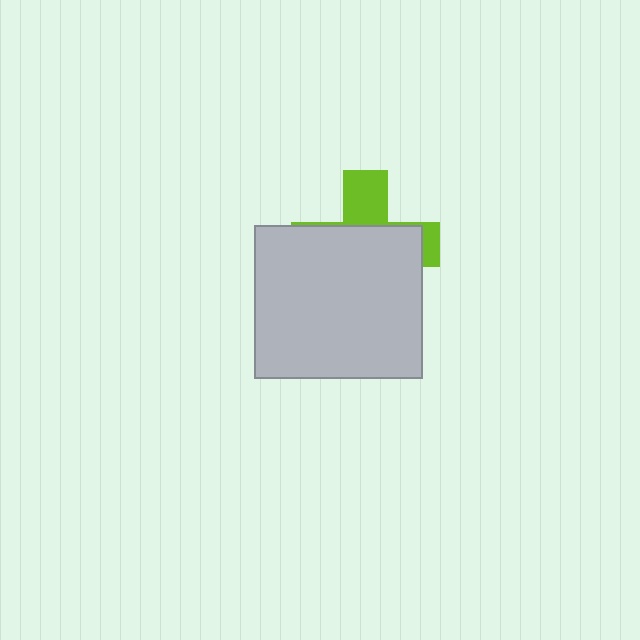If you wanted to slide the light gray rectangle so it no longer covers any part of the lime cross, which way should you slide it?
Slide it down — that is the most direct way to separate the two shapes.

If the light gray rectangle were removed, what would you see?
You would see the complete lime cross.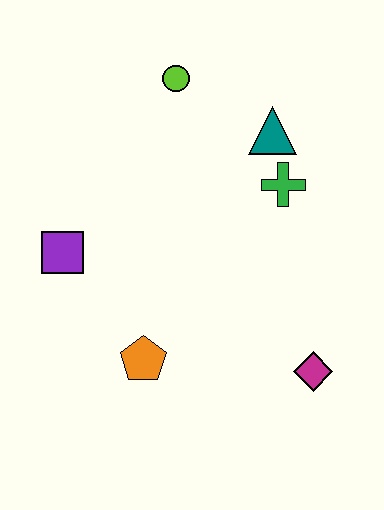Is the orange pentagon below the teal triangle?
Yes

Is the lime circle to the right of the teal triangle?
No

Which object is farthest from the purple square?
The magenta diamond is farthest from the purple square.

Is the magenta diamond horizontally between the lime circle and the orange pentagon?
No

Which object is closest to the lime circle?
The teal triangle is closest to the lime circle.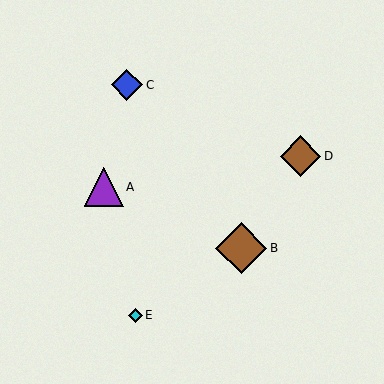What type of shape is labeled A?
Shape A is a purple triangle.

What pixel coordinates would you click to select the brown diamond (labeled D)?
Click at (301, 156) to select the brown diamond D.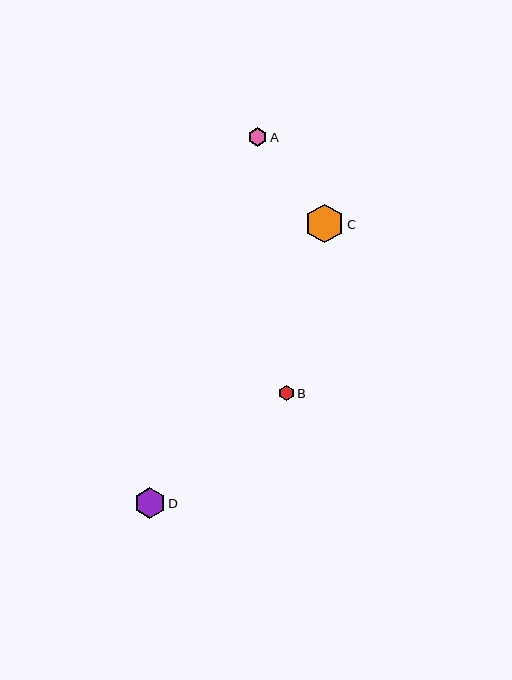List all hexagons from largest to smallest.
From largest to smallest: C, D, A, B.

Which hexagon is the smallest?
Hexagon B is the smallest with a size of approximately 15 pixels.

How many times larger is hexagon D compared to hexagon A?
Hexagon D is approximately 1.6 times the size of hexagon A.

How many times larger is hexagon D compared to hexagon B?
Hexagon D is approximately 2.0 times the size of hexagon B.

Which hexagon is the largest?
Hexagon C is the largest with a size of approximately 39 pixels.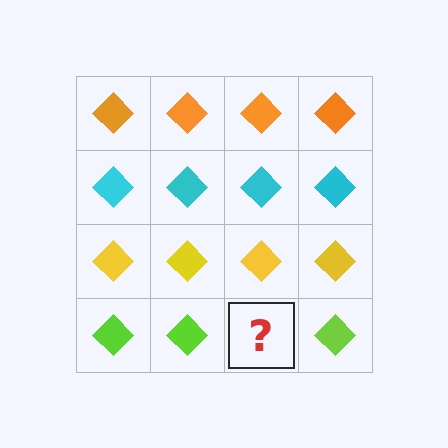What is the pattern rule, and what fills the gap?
The rule is that each row has a consistent color. The gap should be filled with a lime diamond.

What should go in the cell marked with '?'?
The missing cell should contain a lime diamond.